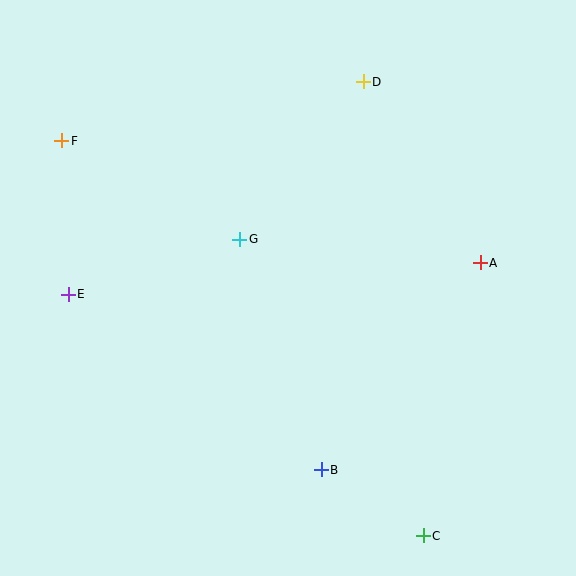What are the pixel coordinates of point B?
Point B is at (321, 470).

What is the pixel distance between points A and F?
The distance between A and F is 436 pixels.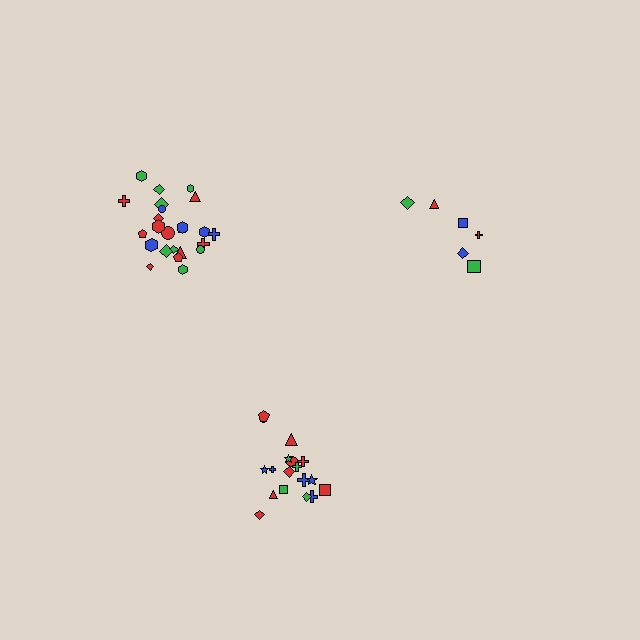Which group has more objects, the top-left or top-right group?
The top-left group.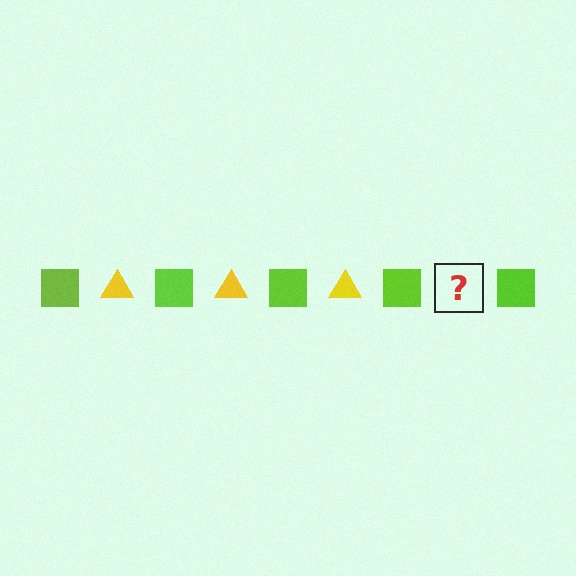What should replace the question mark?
The question mark should be replaced with a yellow triangle.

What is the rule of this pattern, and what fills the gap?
The rule is that the pattern alternates between lime square and yellow triangle. The gap should be filled with a yellow triangle.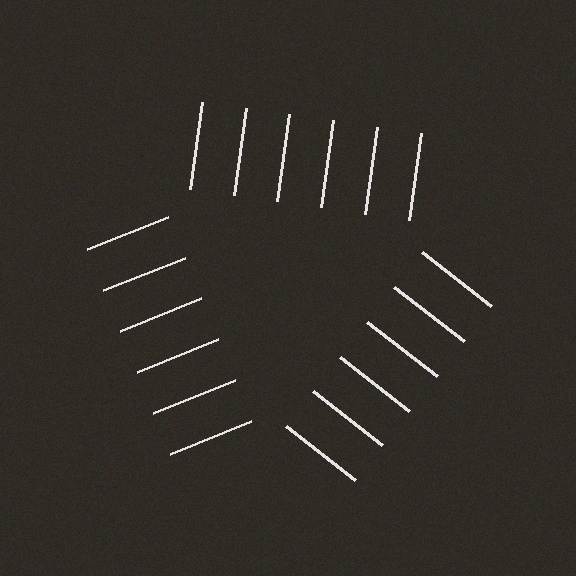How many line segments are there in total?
18 — 6 along each of the 3 edges.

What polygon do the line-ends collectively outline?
An illusory triangle — the line segments terminate on its edges but no continuous stroke is drawn.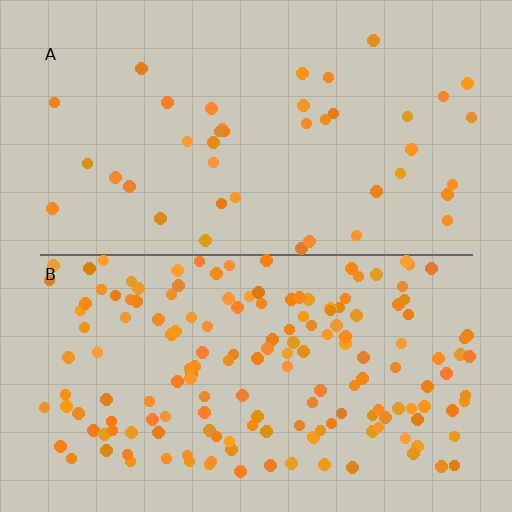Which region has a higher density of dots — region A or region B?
B (the bottom).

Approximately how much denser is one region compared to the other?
Approximately 3.9× — region B over region A.